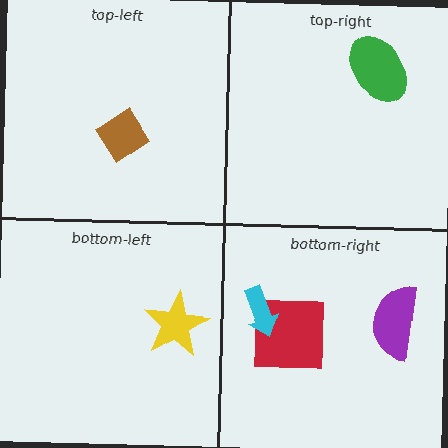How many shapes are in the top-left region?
1.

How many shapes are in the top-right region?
1.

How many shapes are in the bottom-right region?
3.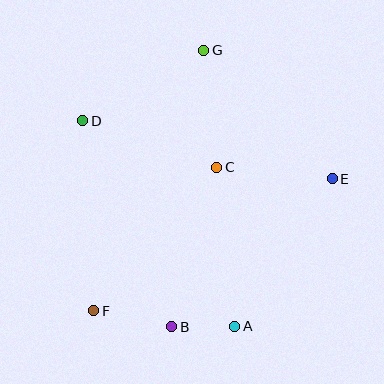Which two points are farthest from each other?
Points F and G are farthest from each other.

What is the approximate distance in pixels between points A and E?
The distance between A and E is approximately 177 pixels.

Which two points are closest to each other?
Points A and B are closest to each other.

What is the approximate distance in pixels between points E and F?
The distance between E and F is approximately 273 pixels.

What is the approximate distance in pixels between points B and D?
The distance between B and D is approximately 225 pixels.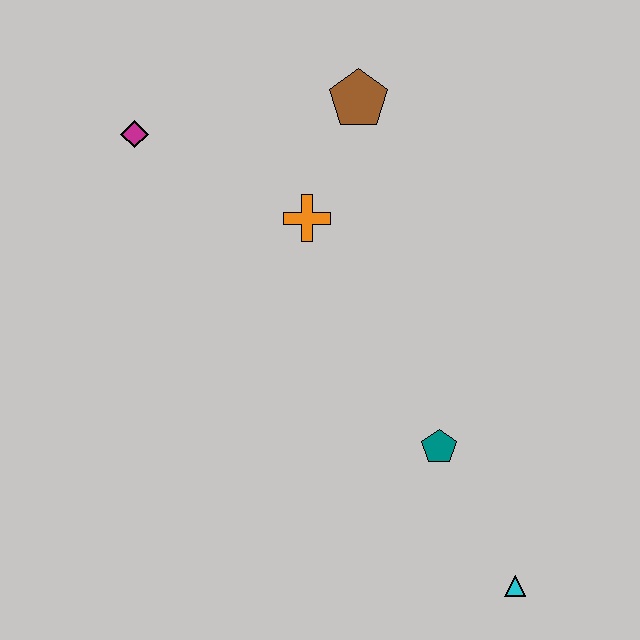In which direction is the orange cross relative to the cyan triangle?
The orange cross is above the cyan triangle.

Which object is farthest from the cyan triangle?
The magenta diamond is farthest from the cyan triangle.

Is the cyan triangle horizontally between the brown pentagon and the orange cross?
No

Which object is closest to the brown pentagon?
The orange cross is closest to the brown pentagon.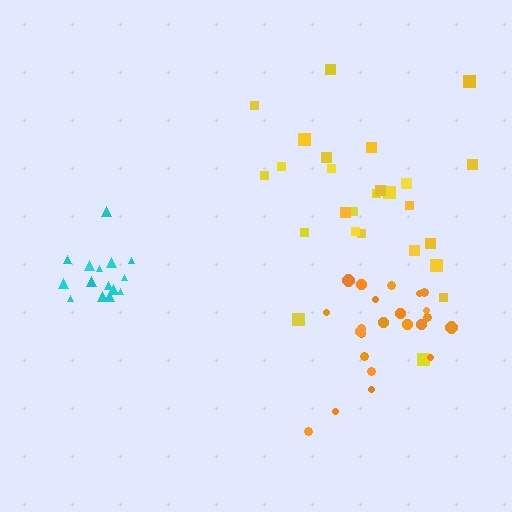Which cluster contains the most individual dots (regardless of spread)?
Yellow (27).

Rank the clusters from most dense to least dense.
cyan, orange, yellow.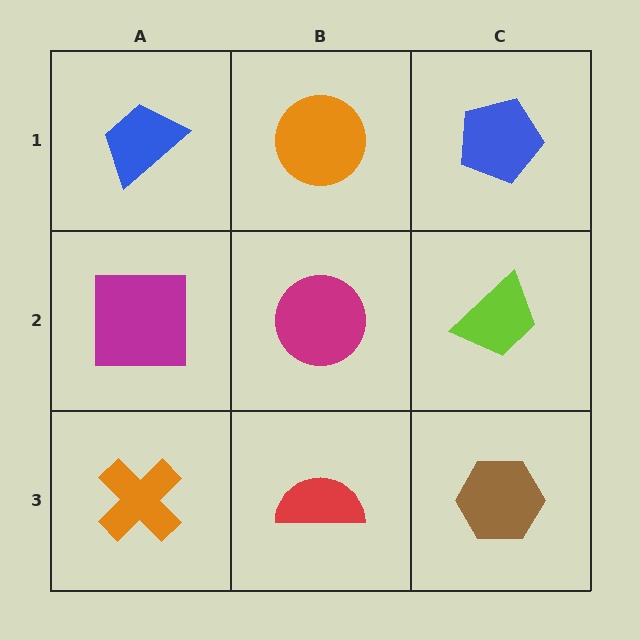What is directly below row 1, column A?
A magenta square.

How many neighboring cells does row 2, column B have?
4.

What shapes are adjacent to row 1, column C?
A lime trapezoid (row 2, column C), an orange circle (row 1, column B).